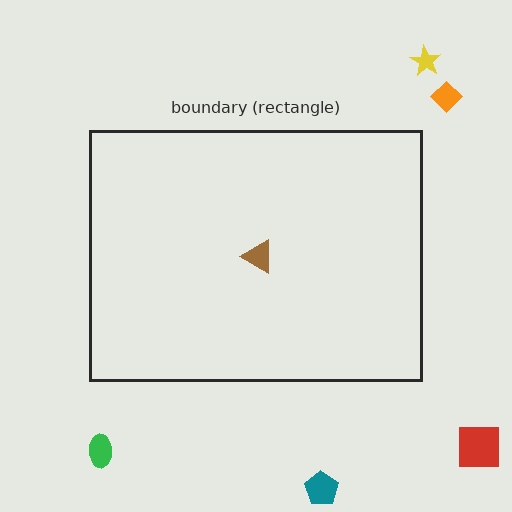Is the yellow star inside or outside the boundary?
Outside.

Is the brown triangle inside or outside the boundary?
Inside.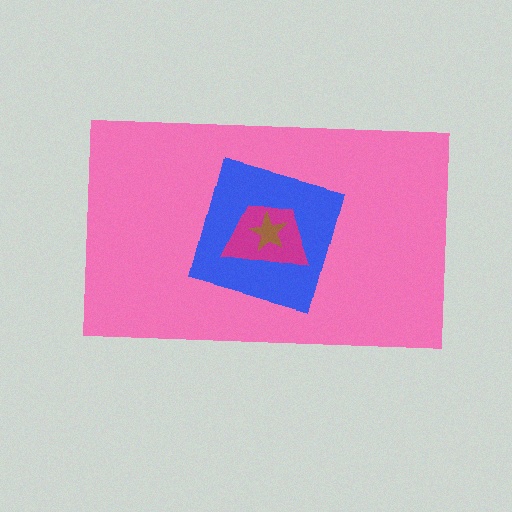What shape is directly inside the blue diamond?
The magenta trapezoid.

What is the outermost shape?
The pink rectangle.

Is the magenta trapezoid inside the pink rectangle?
Yes.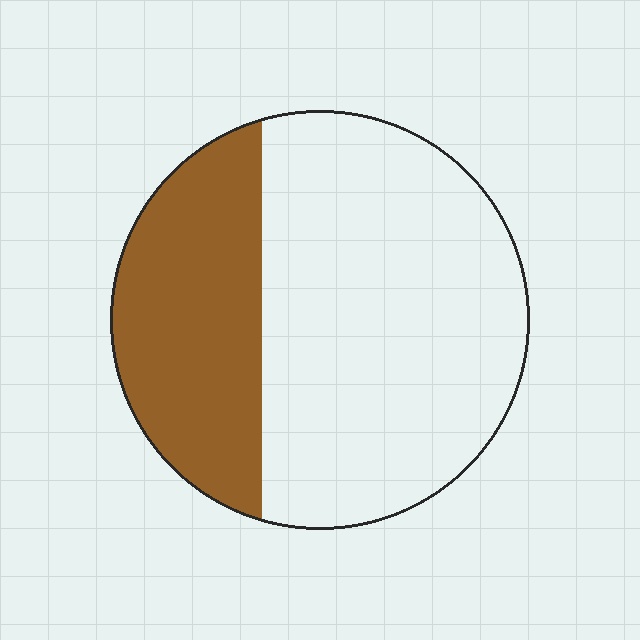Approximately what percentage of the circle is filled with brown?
Approximately 35%.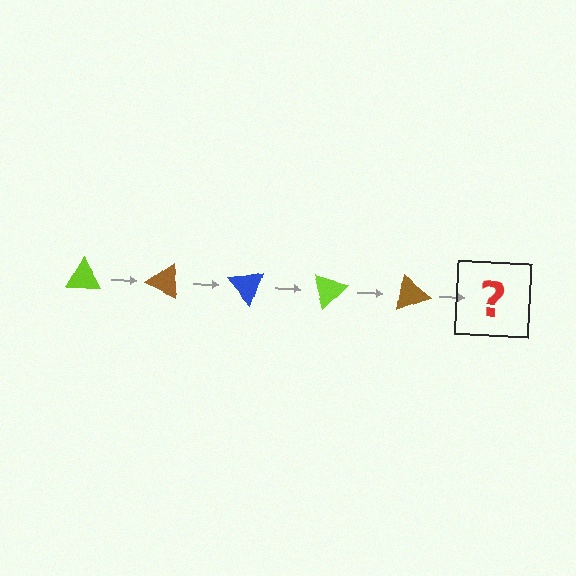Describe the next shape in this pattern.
It should be a blue triangle, rotated 125 degrees from the start.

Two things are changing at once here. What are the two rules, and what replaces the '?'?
The two rules are that it rotates 25 degrees each step and the color cycles through lime, brown, and blue. The '?' should be a blue triangle, rotated 125 degrees from the start.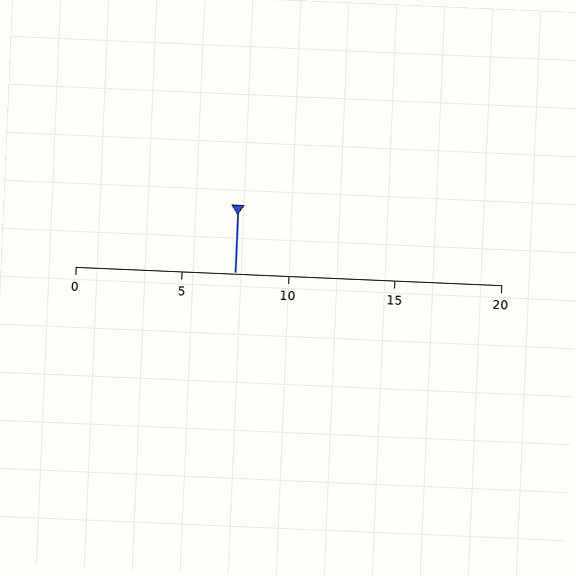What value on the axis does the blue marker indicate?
The marker indicates approximately 7.5.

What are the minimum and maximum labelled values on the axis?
The axis runs from 0 to 20.